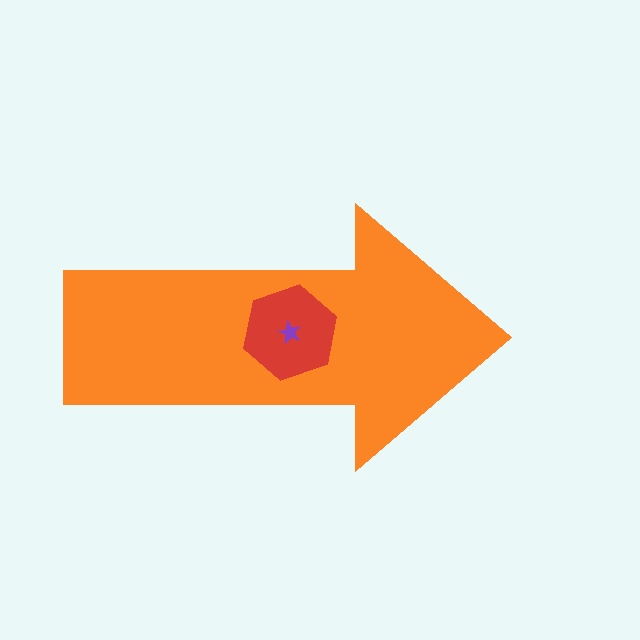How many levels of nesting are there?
3.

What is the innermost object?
The purple star.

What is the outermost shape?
The orange arrow.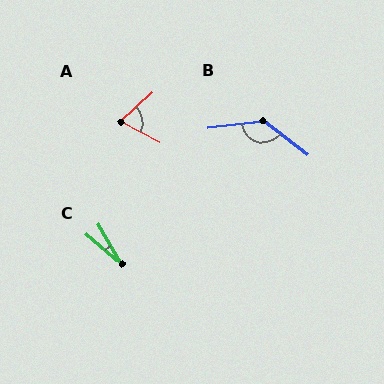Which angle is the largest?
B, at approximately 135 degrees.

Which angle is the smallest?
C, at approximately 19 degrees.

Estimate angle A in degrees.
Approximately 70 degrees.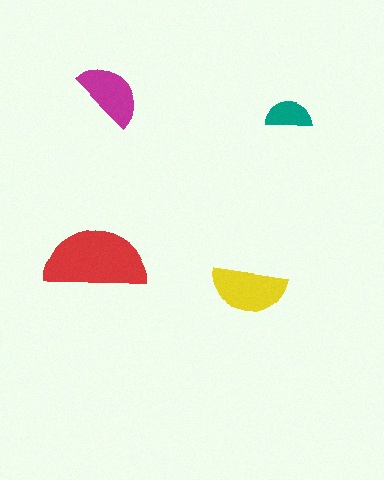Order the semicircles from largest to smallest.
the red one, the yellow one, the magenta one, the teal one.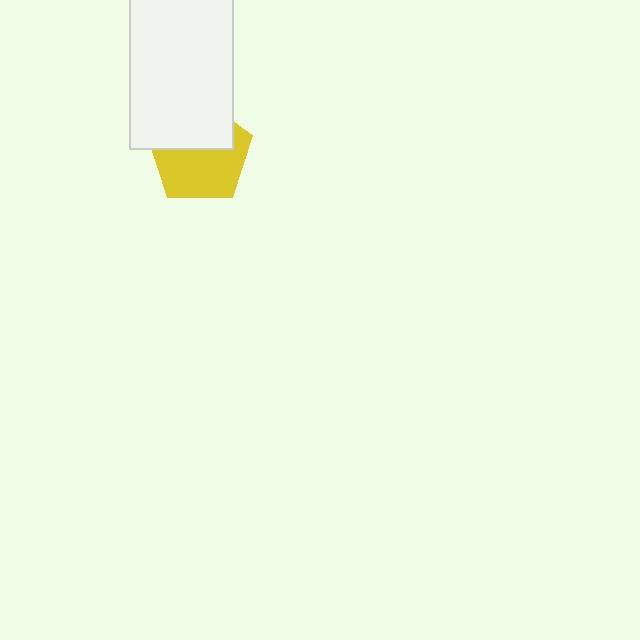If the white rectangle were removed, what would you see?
You would see the complete yellow pentagon.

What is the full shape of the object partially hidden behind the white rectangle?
The partially hidden object is a yellow pentagon.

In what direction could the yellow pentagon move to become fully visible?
The yellow pentagon could move down. That would shift it out from behind the white rectangle entirely.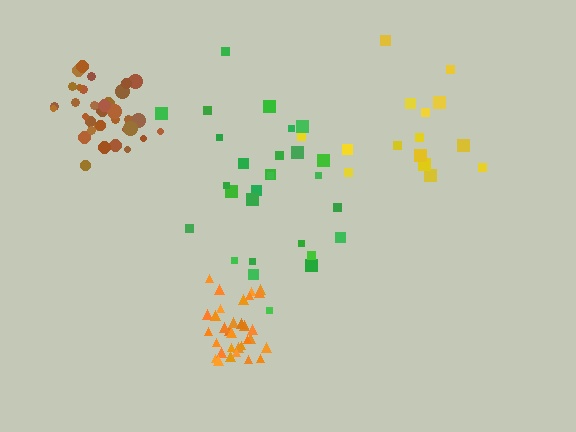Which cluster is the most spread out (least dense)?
Green.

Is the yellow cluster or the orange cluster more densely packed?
Orange.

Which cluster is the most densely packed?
Orange.